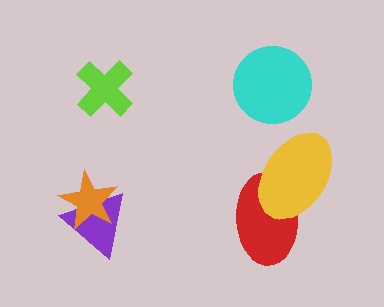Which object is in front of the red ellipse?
The yellow ellipse is in front of the red ellipse.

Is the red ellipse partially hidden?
Yes, it is partially covered by another shape.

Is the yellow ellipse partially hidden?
No, no other shape covers it.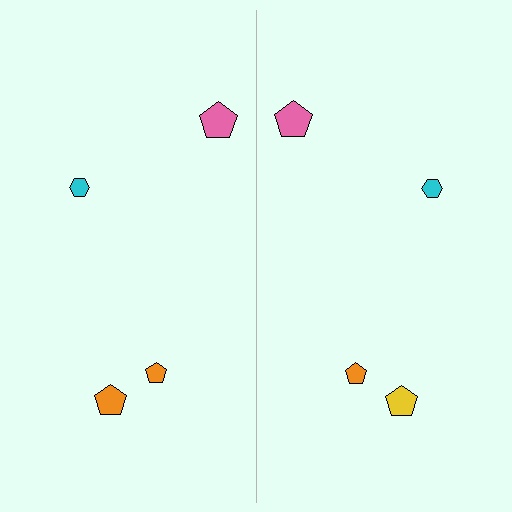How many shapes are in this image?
There are 8 shapes in this image.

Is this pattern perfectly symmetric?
No, the pattern is not perfectly symmetric. The yellow pentagon on the right side breaks the symmetry — its mirror counterpart is orange.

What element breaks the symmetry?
The yellow pentagon on the right side breaks the symmetry — its mirror counterpart is orange.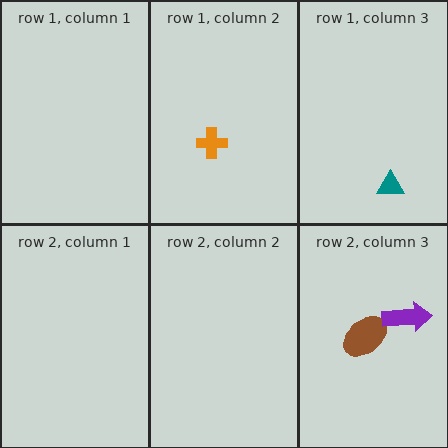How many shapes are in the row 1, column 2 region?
1.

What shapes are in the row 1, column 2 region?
The orange cross.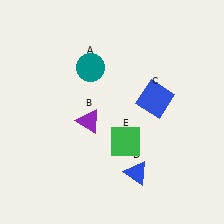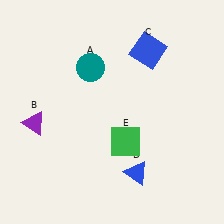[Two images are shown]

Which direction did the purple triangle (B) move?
The purple triangle (B) moved left.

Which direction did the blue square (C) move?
The blue square (C) moved up.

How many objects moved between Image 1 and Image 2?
2 objects moved between the two images.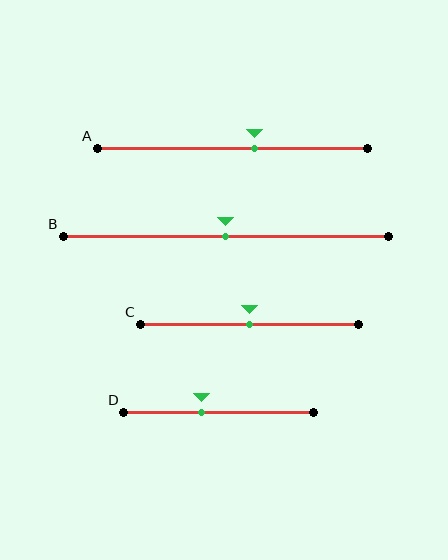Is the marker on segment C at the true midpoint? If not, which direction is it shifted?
Yes, the marker on segment C is at the true midpoint.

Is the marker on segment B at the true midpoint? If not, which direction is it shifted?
Yes, the marker on segment B is at the true midpoint.